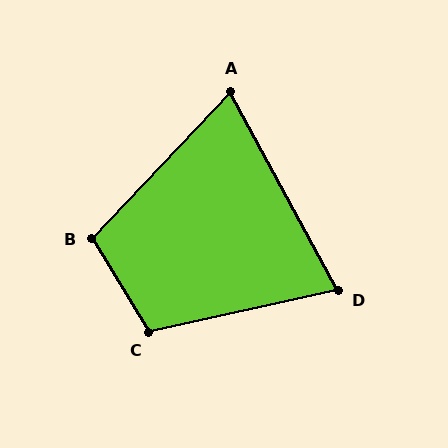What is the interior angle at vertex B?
Approximately 106 degrees (obtuse).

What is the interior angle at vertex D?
Approximately 74 degrees (acute).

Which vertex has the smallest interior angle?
A, at approximately 72 degrees.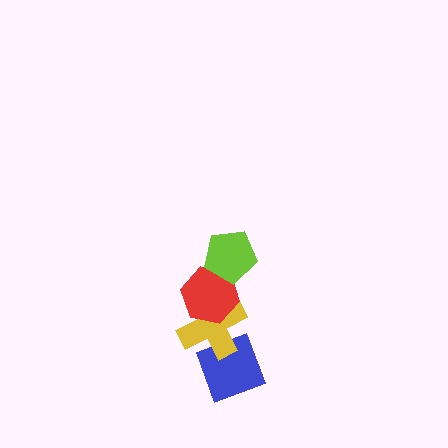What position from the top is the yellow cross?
The yellow cross is 3rd from the top.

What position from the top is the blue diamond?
The blue diamond is 4th from the top.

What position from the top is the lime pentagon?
The lime pentagon is 1st from the top.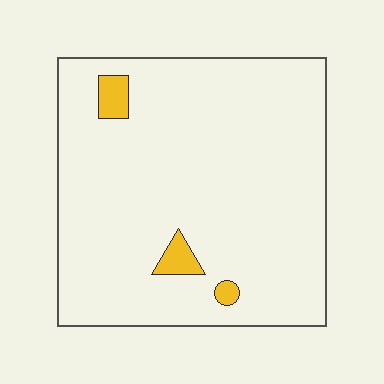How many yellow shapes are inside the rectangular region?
3.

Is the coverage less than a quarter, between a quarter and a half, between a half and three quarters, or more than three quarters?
Less than a quarter.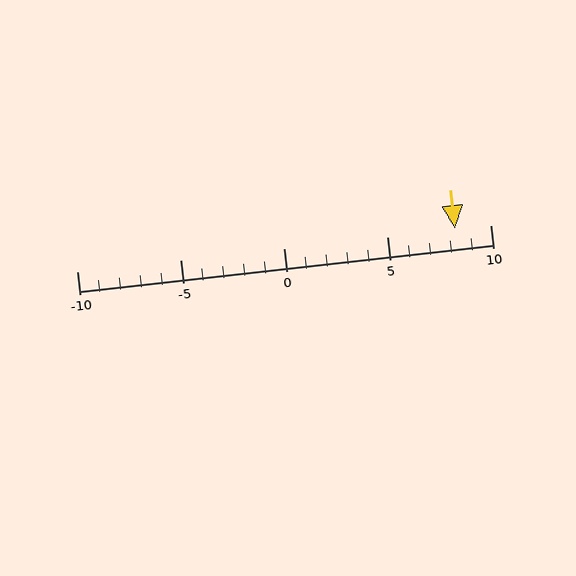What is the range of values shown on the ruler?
The ruler shows values from -10 to 10.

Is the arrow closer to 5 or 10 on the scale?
The arrow is closer to 10.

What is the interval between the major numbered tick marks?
The major tick marks are spaced 5 units apart.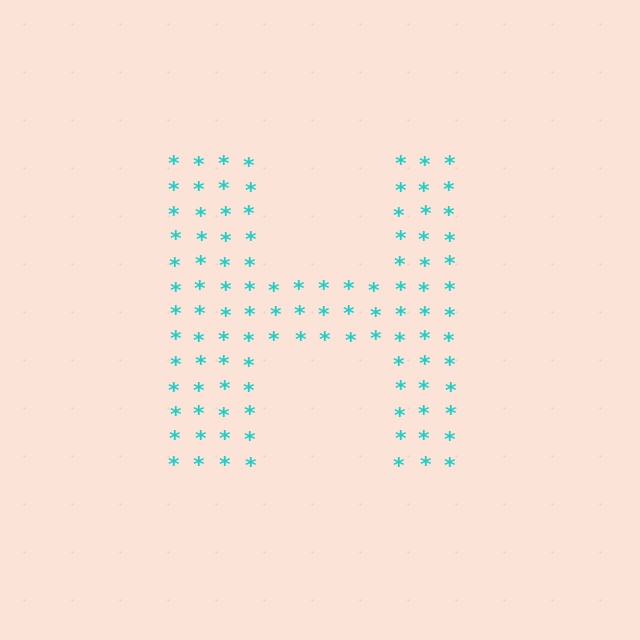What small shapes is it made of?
It is made of small asterisks.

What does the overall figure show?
The overall figure shows the letter H.